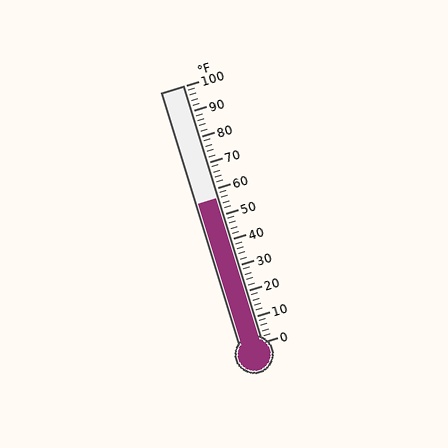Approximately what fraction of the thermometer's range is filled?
The thermometer is filled to approximately 55% of its range.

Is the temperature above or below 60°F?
The temperature is below 60°F.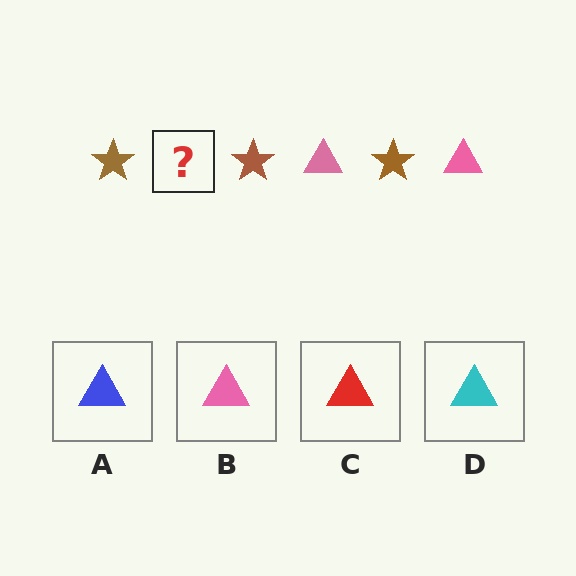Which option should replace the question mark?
Option B.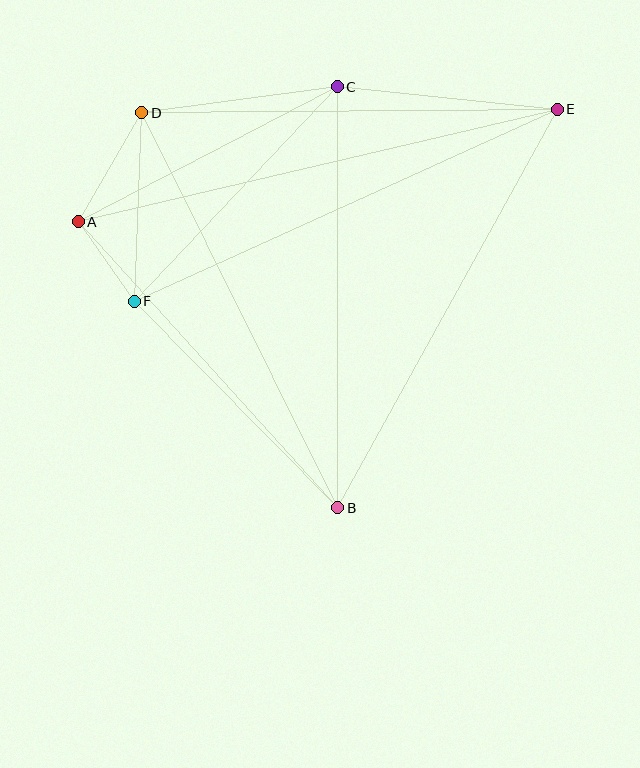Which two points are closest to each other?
Points A and F are closest to each other.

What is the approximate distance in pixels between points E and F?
The distance between E and F is approximately 464 pixels.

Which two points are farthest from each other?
Points A and E are farthest from each other.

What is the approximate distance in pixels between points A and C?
The distance between A and C is approximately 292 pixels.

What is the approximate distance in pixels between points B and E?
The distance between B and E is approximately 455 pixels.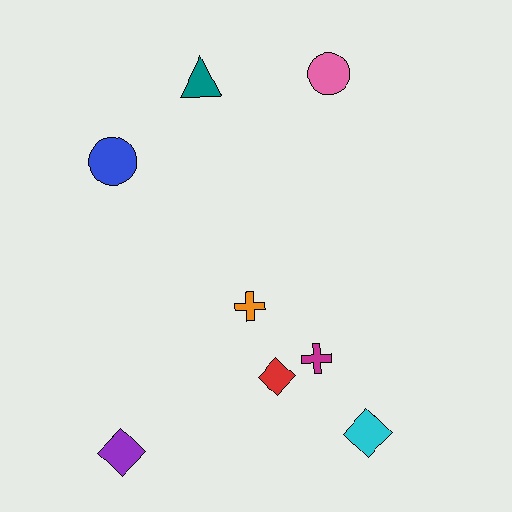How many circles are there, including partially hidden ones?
There are 2 circles.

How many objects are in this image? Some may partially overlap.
There are 8 objects.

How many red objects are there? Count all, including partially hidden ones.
There is 1 red object.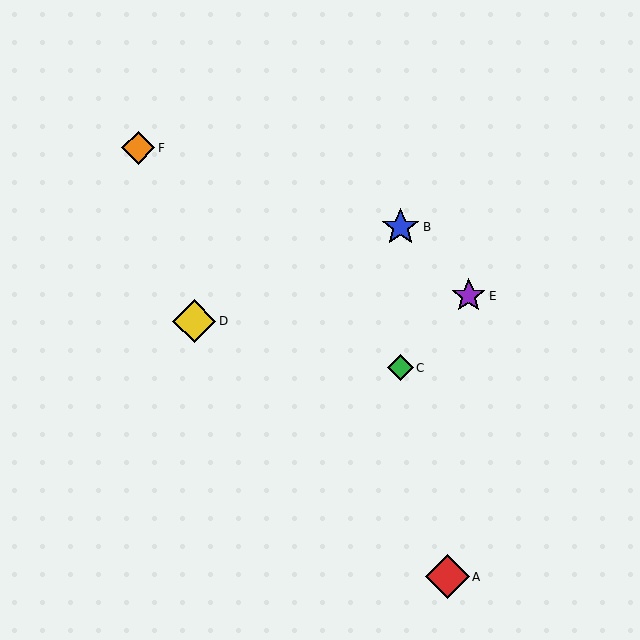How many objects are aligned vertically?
2 objects (B, C) are aligned vertically.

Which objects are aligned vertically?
Objects B, C are aligned vertically.